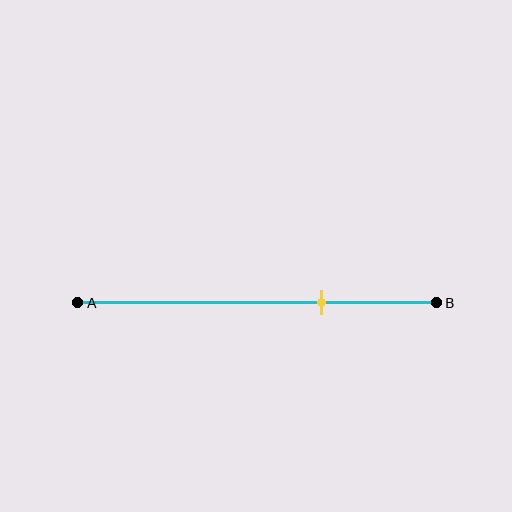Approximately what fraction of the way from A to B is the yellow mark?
The yellow mark is approximately 70% of the way from A to B.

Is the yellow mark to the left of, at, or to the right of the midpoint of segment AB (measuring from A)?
The yellow mark is to the right of the midpoint of segment AB.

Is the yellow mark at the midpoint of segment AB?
No, the mark is at about 70% from A, not at the 50% midpoint.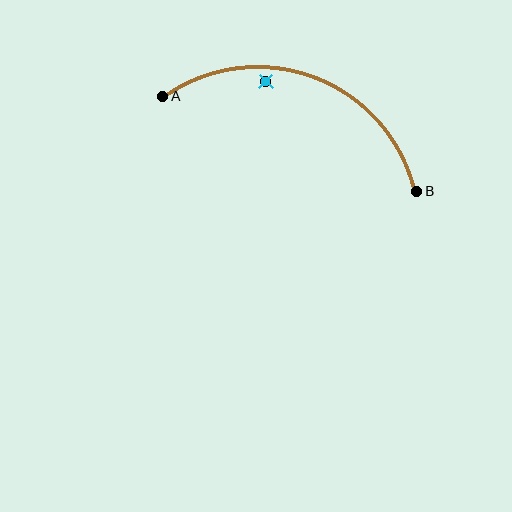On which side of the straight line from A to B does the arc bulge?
The arc bulges above the straight line connecting A and B.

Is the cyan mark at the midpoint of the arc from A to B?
No — the cyan mark does not lie on the arc at all. It sits slightly inside the curve.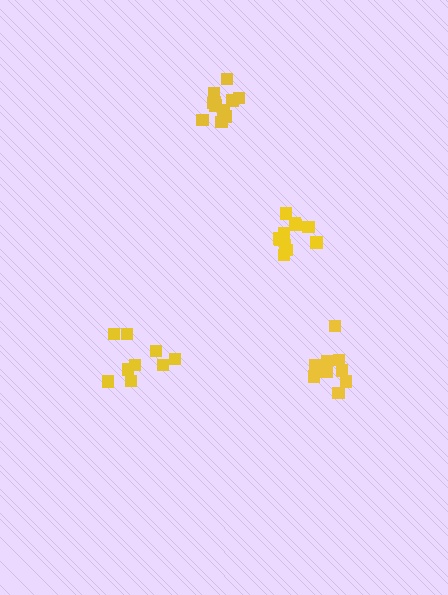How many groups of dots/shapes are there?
There are 4 groups.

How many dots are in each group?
Group 1: 11 dots, Group 2: 12 dots, Group 3: 9 dots, Group 4: 11 dots (43 total).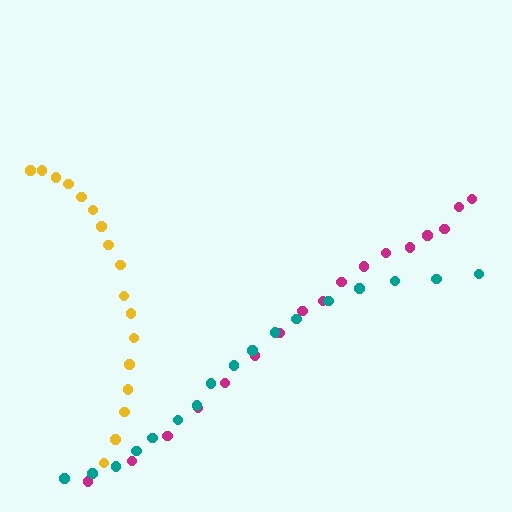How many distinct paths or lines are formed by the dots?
There are 3 distinct paths.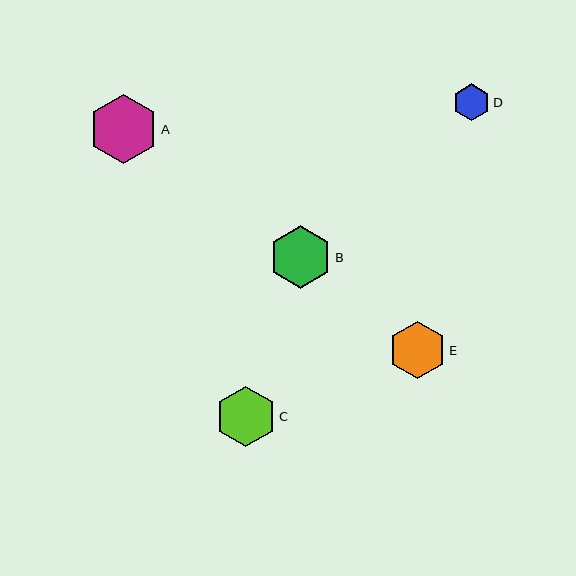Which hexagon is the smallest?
Hexagon D is the smallest with a size of approximately 37 pixels.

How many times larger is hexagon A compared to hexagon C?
Hexagon A is approximately 1.1 times the size of hexagon C.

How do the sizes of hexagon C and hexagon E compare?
Hexagon C and hexagon E are approximately the same size.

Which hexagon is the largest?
Hexagon A is the largest with a size of approximately 69 pixels.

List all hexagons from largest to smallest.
From largest to smallest: A, B, C, E, D.